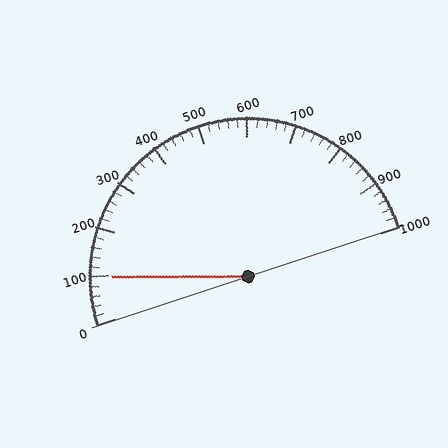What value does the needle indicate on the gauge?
The needle indicates approximately 100.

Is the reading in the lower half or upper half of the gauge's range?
The reading is in the lower half of the range (0 to 1000).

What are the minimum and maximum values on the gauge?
The gauge ranges from 0 to 1000.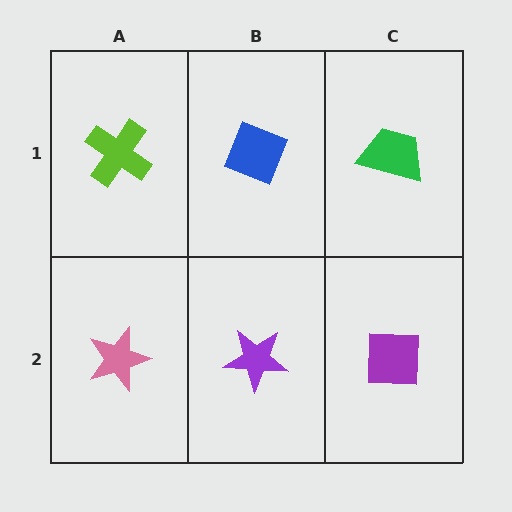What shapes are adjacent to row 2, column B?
A blue diamond (row 1, column B), a pink star (row 2, column A), a purple square (row 2, column C).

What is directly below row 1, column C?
A purple square.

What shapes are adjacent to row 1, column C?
A purple square (row 2, column C), a blue diamond (row 1, column B).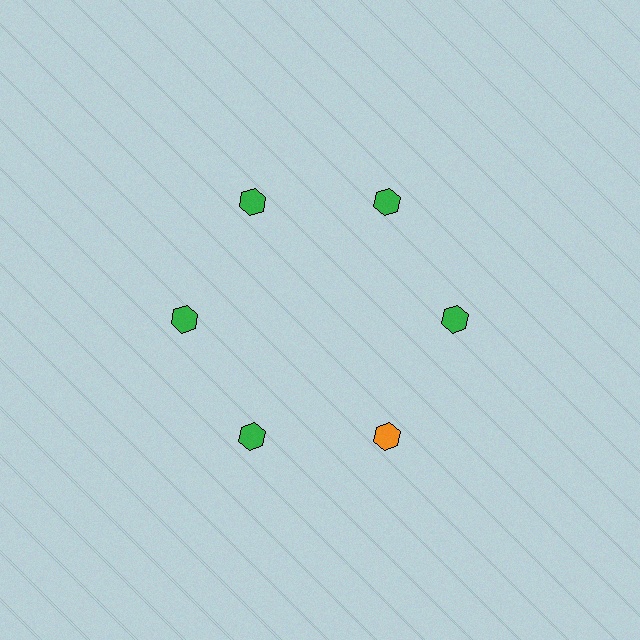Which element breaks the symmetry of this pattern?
The orange hexagon at roughly the 5 o'clock position breaks the symmetry. All other shapes are green hexagons.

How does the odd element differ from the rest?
It has a different color: orange instead of green.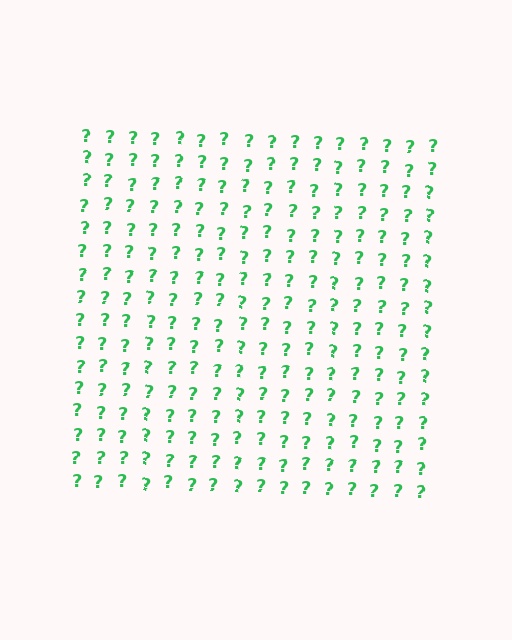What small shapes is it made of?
It is made of small question marks.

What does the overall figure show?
The overall figure shows a square.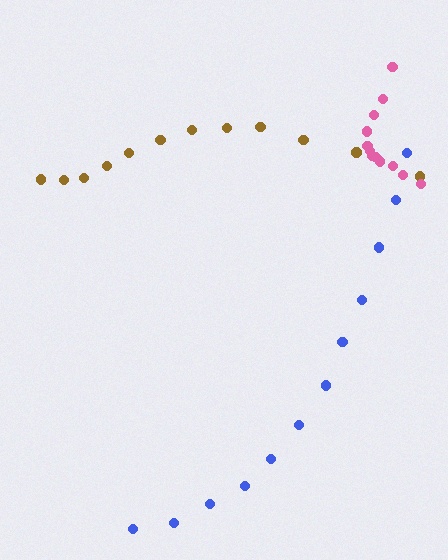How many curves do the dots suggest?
There are 3 distinct paths.